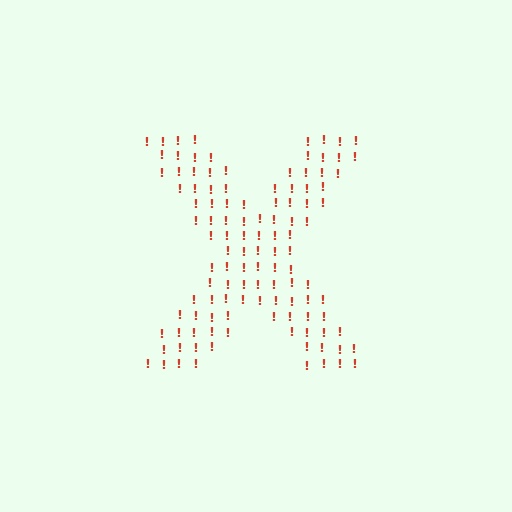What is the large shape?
The large shape is the letter X.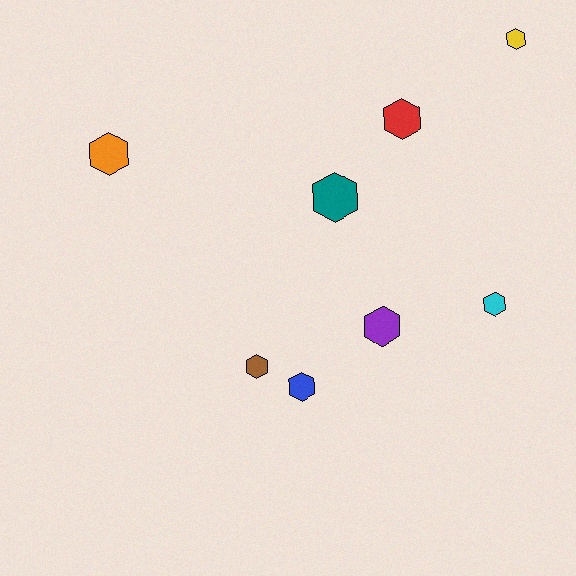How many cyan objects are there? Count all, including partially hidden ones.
There is 1 cyan object.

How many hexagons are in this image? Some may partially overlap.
There are 8 hexagons.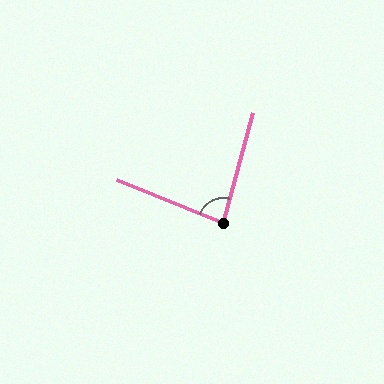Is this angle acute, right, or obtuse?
It is acute.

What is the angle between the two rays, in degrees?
Approximately 83 degrees.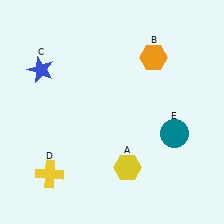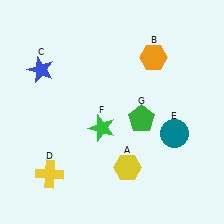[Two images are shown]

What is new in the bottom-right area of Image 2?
A green pentagon (G) was added in the bottom-right area of Image 2.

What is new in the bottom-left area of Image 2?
A green star (F) was added in the bottom-left area of Image 2.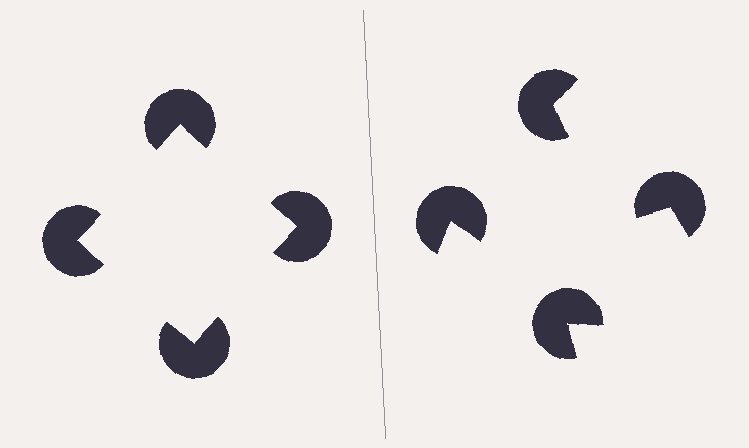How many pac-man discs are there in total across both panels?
8 — 4 on each side.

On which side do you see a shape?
An illusory square appears on the left side. On the right side the wedge cuts are rotated, so no coherent shape forms.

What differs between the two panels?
The pac-man discs are positioned identically on both sides; only the wedge orientations differ. On the left they align to a square; on the right they are misaligned.